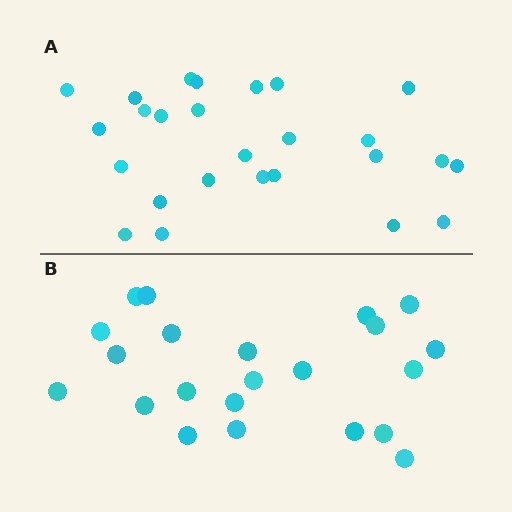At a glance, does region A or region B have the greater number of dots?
Region A (the top region) has more dots.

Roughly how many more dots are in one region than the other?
Region A has about 4 more dots than region B.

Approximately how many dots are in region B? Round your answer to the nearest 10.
About 20 dots. (The exact count is 22, which rounds to 20.)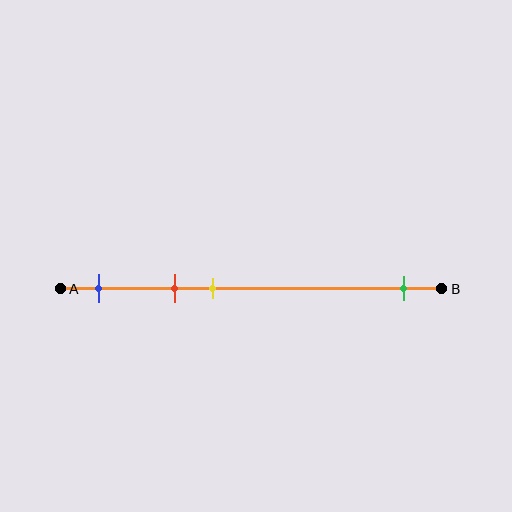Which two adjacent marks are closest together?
The red and yellow marks are the closest adjacent pair.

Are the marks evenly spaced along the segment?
No, the marks are not evenly spaced.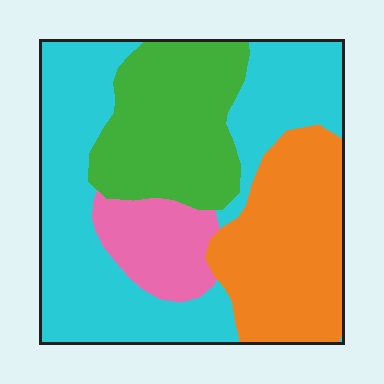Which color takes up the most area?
Cyan, at roughly 40%.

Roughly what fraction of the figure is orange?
Orange takes up less than a quarter of the figure.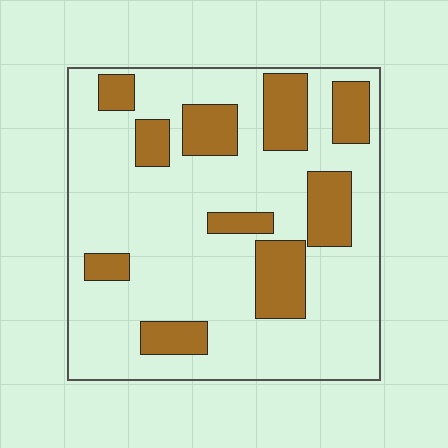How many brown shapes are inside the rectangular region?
10.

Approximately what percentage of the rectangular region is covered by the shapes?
Approximately 25%.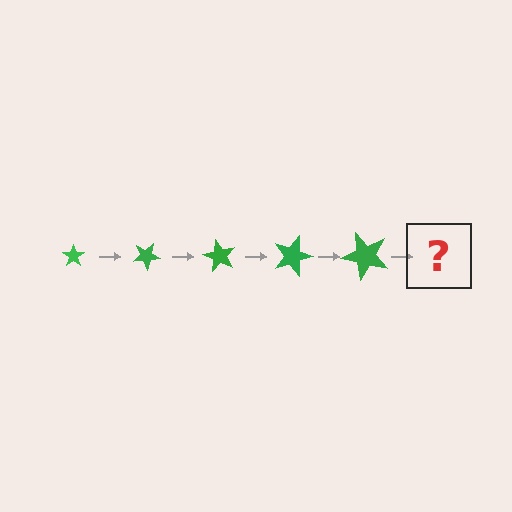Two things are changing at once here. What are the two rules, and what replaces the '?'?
The two rules are that the star grows larger each step and it rotates 30 degrees each step. The '?' should be a star, larger than the previous one and rotated 150 degrees from the start.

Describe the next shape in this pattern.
It should be a star, larger than the previous one and rotated 150 degrees from the start.